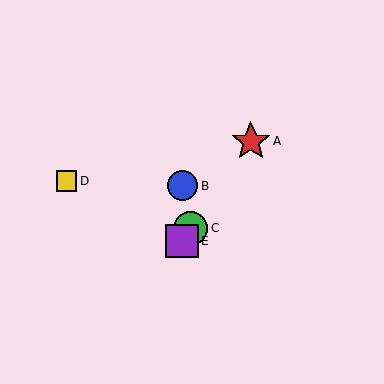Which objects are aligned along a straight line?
Objects A, C, E are aligned along a straight line.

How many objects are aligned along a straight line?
3 objects (A, C, E) are aligned along a straight line.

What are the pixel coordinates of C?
Object C is at (191, 228).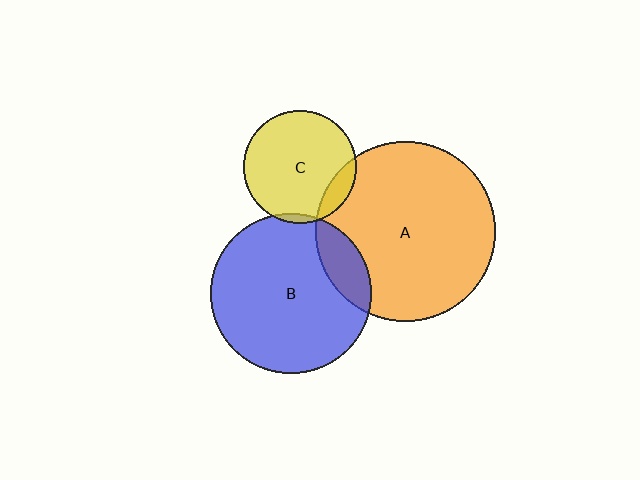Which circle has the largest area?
Circle A (orange).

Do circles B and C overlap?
Yes.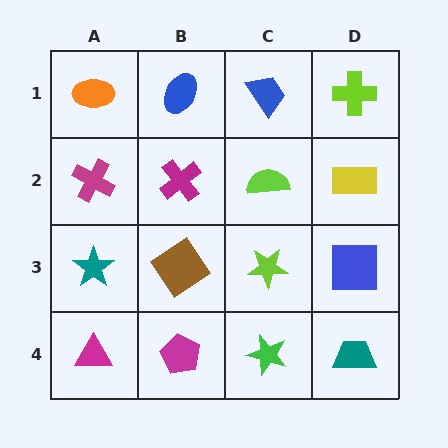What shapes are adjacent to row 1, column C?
A lime semicircle (row 2, column C), a blue ellipse (row 1, column B), a lime cross (row 1, column D).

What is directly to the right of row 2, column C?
A yellow rectangle.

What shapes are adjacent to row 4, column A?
A teal star (row 3, column A), a magenta pentagon (row 4, column B).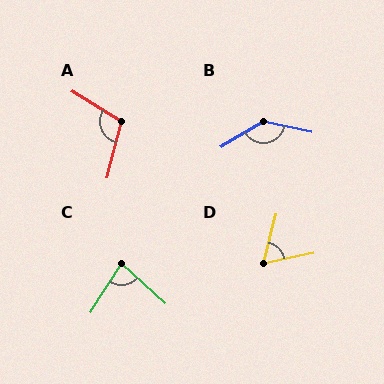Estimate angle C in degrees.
Approximately 80 degrees.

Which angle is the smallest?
D, at approximately 64 degrees.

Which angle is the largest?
B, at approximately 137 degrees.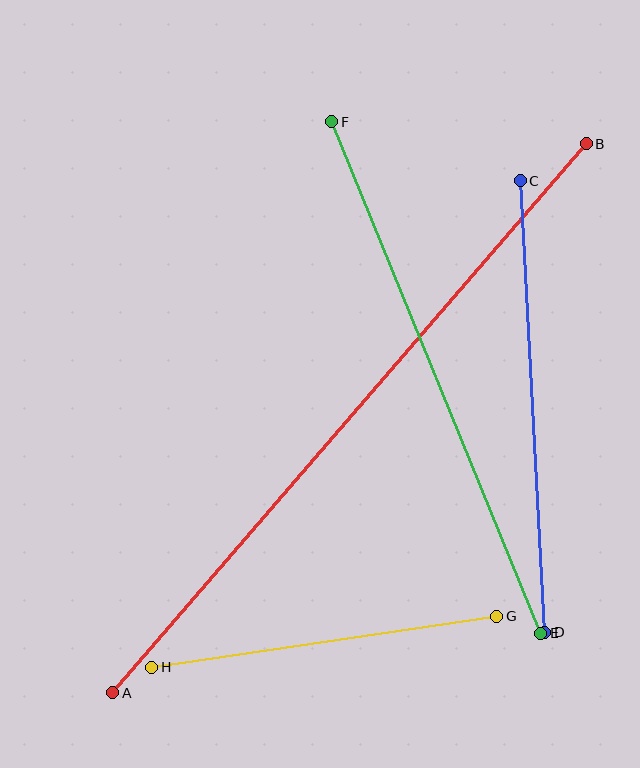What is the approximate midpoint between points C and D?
The midpoint is at approximately (532, 407) pixels.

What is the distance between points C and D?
The distance is approximately 452 pixels.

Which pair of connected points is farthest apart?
Points A and B are farthest apart.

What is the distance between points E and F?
The distance is approximately 553 pixels.